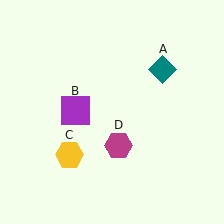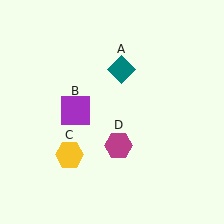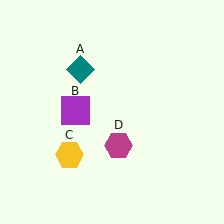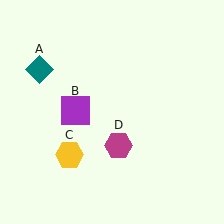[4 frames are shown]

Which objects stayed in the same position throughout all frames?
Purple square (object B) and yellow hexagon (object C) and magenta hexagon (object D) remained stationary.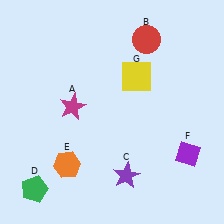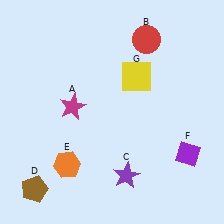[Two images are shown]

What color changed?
The pentagon (D) changed from green in Image 1 to brown in Image 2.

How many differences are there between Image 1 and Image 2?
There is 1 difference between the two images.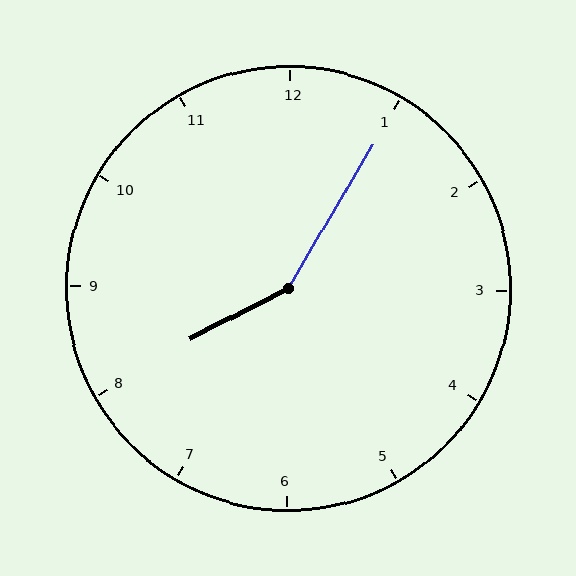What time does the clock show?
8:05.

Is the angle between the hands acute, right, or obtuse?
It is obtuse.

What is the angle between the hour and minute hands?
Approximately 148 degrees.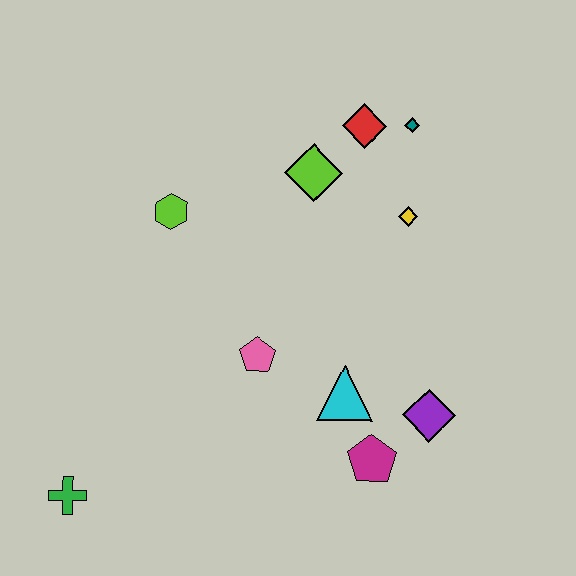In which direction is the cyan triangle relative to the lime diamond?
The cyan triangle is below the lime diamond.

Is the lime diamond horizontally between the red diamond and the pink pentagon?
Yes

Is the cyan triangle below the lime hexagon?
Yes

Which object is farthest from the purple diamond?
The green cross is farthest from the purple diamond.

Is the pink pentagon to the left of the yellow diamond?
Yes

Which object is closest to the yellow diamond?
The teal diamond is closest to the yellow diamond.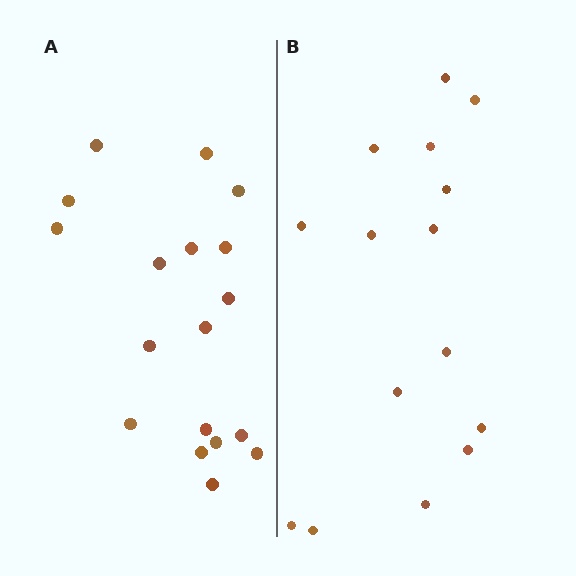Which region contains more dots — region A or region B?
Region A (the left region) has more dots.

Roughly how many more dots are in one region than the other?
Region A has just a few more — roughly 2 or 3 more dots than region B.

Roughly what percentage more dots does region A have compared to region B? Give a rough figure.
About 20% more.